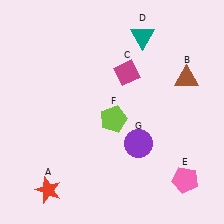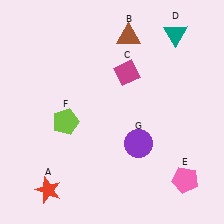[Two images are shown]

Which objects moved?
The objects that moved are: the brown triangle (B), the teal triangle (D), the lime pentagon (F).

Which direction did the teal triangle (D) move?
The teal triangle (D) moved right.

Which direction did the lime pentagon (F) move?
The lime pentagon (F) moved left.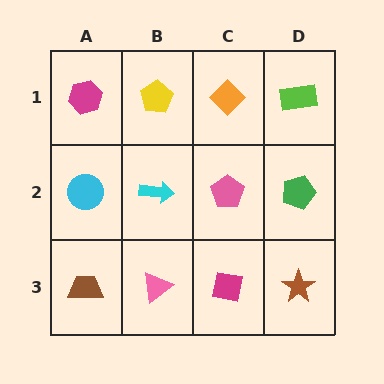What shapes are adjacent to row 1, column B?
A cyan arrow (row 2, column B), a magenta hexagon (row 1, column A), an orange diamond (row 1, column C).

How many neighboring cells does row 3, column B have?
3.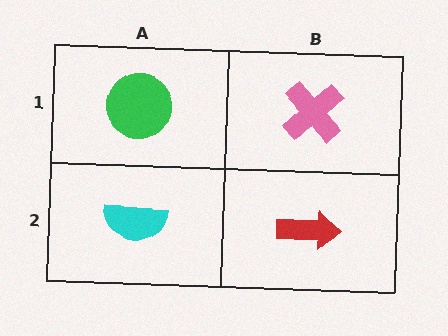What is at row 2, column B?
A red arrow.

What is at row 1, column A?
A green circle.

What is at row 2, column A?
A cyan semicircle.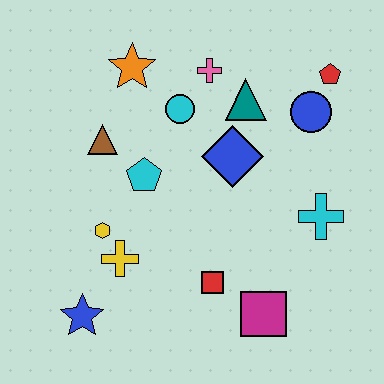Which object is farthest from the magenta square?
The orange star is farthest from the magenta square.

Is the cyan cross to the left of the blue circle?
No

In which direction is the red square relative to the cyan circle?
The red square is below the cyan circle.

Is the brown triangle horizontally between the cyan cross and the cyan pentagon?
No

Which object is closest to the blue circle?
The red pentagon is closest to the blue circle.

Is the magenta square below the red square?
Yes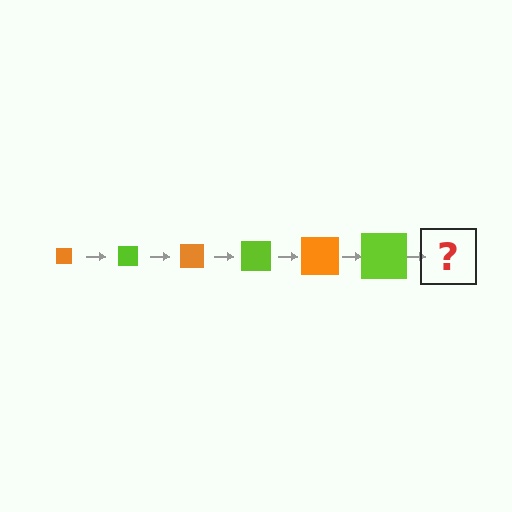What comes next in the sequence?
The next element should be an orange square, larger than the previous one.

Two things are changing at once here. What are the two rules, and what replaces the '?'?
The two rules are that the square grows larger each step and the color cycles through orange and lime. The '?' should be an orange square, larger than the previous one.